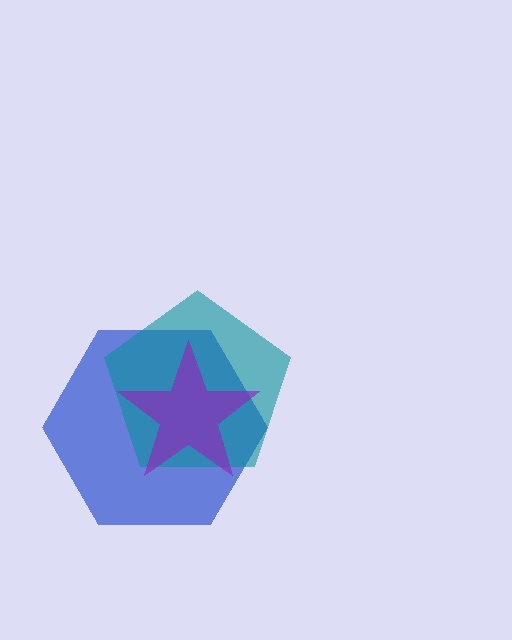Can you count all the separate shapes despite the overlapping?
Yes, there are 3 separate shapes.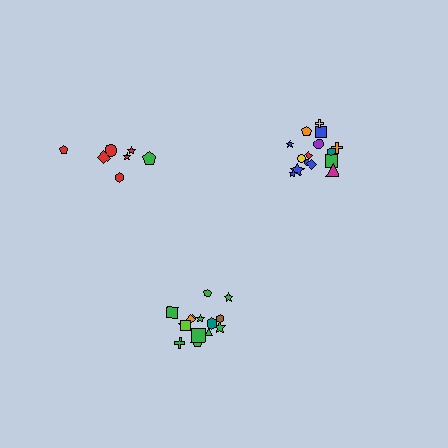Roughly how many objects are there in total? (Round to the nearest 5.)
Roughly 35 objects in total.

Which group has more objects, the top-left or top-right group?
The top-right group.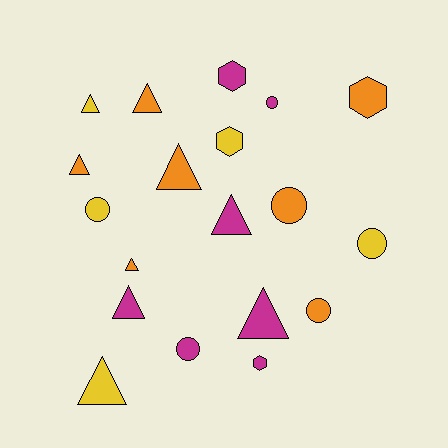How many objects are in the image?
There are 19 objects.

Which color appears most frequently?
Magenta, with 7 objects.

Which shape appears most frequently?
Triangle, with 9 objects.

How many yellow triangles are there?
There are 2 yellow triangles.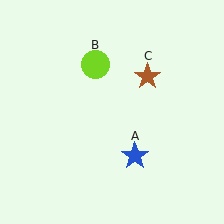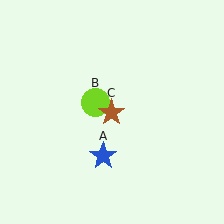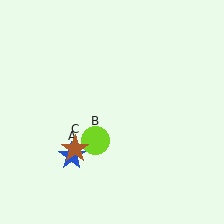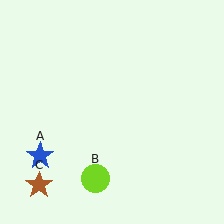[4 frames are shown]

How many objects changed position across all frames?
3 objects changed position: blue star (object A), lime circle (object B), brown star (object C).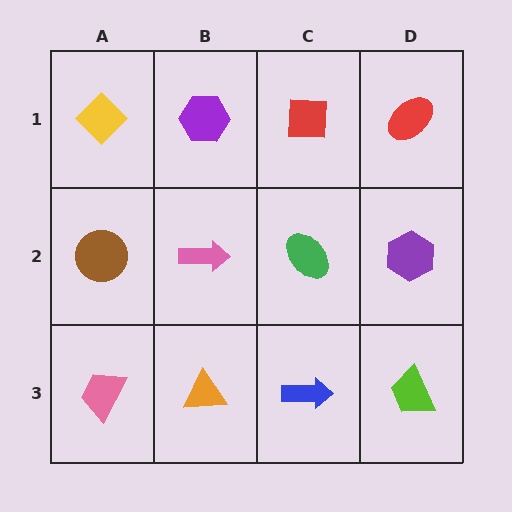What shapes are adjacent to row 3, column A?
A brown circle (row 2, column A), an orange triangle (row 3, column B).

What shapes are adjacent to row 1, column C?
A green ellipse (row 2, column C), a purple hexagon (row 1, column B), a red ellipse (row 1, column D).